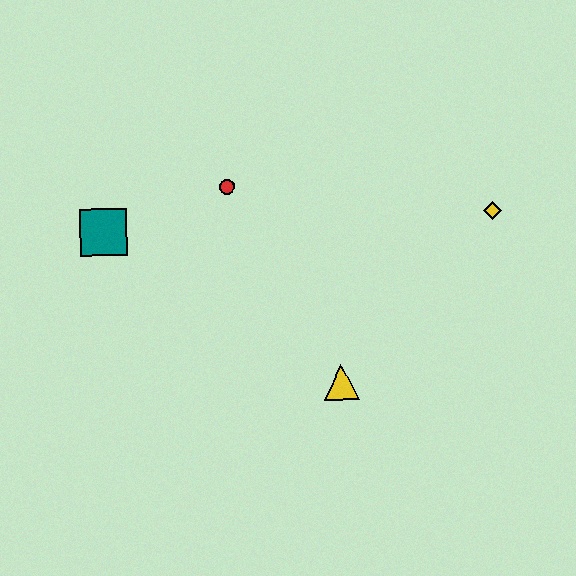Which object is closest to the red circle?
The teal square is closest to the red circle.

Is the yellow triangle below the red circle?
Yes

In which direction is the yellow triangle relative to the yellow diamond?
The yellow triangle is below the yellow diamond.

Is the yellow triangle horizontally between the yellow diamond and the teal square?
Yes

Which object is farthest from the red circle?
The yellow diamond is farthest from the red circle.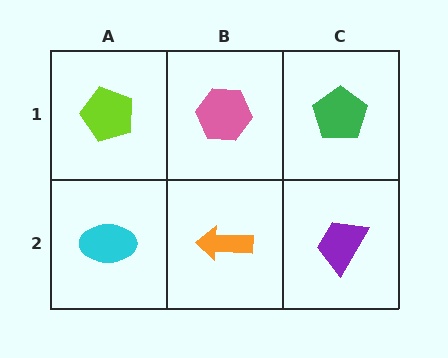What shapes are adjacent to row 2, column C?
A green pentagon (row 1, column C), an orange arrow (row 2, column B).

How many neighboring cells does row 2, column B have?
3.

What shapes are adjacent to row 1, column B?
An orange arrow (row 2, column B), a lime pentagon (row 1, column A), a green pentagon (row 1, column C).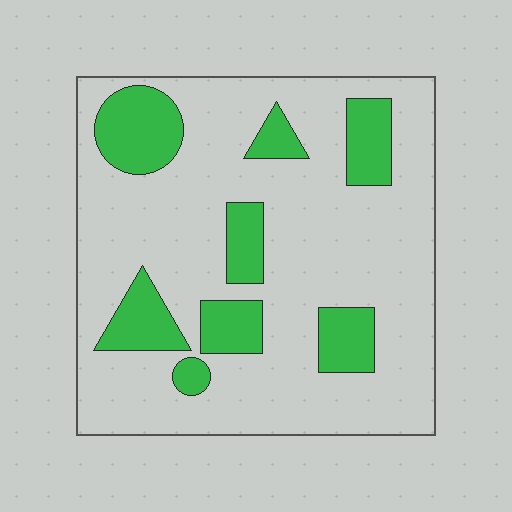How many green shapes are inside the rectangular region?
8.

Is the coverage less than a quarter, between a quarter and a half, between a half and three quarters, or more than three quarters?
Less than a quarter.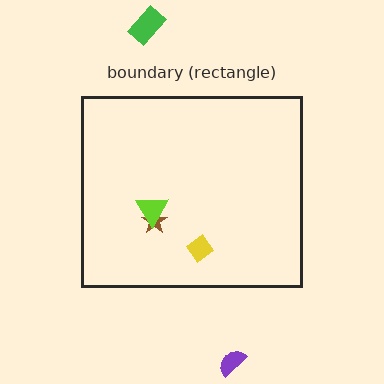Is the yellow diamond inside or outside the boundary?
Inside.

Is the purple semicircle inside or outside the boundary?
Outside.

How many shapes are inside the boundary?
3 inside, 2 outside.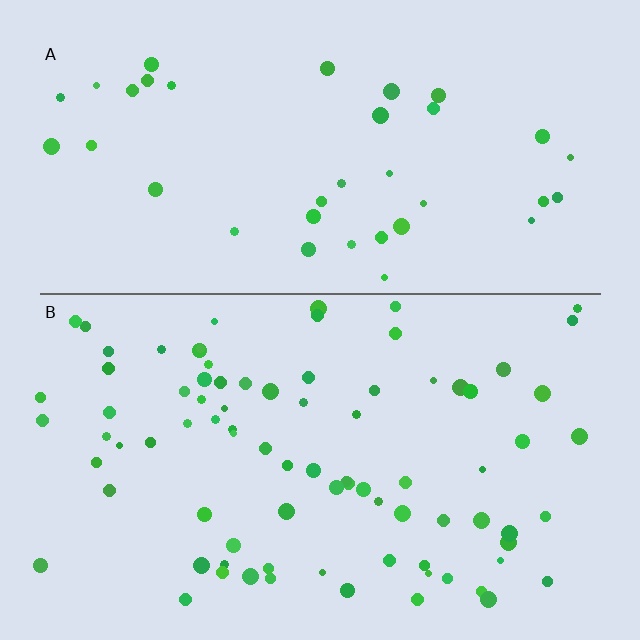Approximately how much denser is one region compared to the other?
Approximately 2.3× — region B over region A.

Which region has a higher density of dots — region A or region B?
B (the bottom).